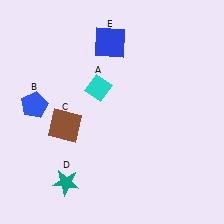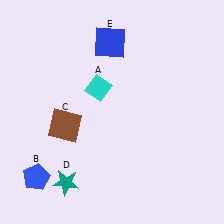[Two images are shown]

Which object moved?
The blue pentagon (B) moved down.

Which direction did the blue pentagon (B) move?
The blue pentagon (B) moved down.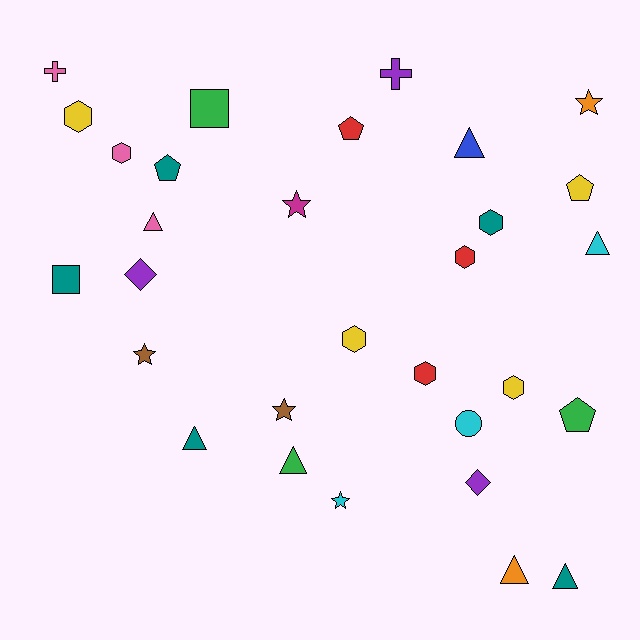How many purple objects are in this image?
There are 3 purple objects.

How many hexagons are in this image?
There are 7 hexagons.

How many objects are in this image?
There are 30 objects.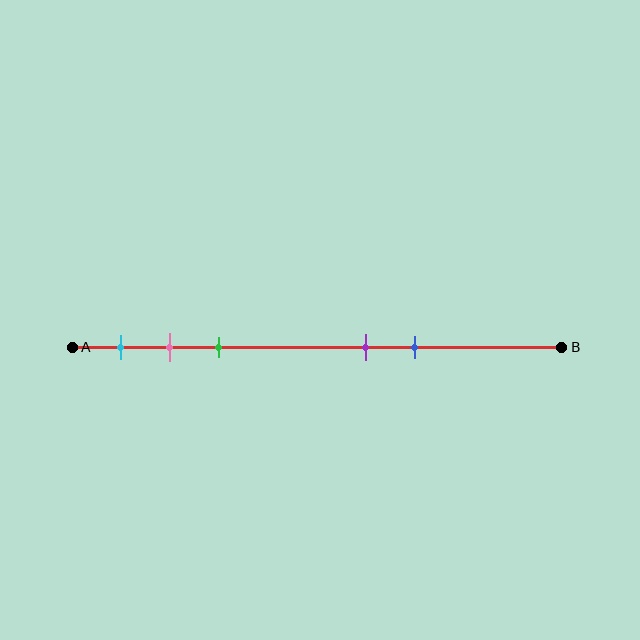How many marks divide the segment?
There are 5 marks dividing the segment.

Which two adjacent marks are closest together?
The pink and green marks are the closest adjacent pair.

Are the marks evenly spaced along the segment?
No, the marks are not evenly spaced.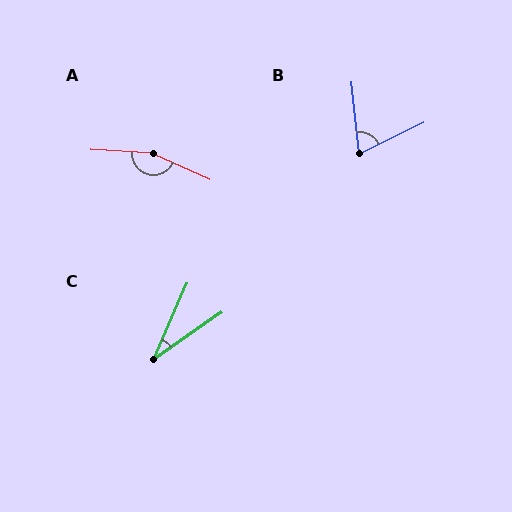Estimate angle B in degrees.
Approximately 70 degrees.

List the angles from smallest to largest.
C (32°), B (70°), A (159°).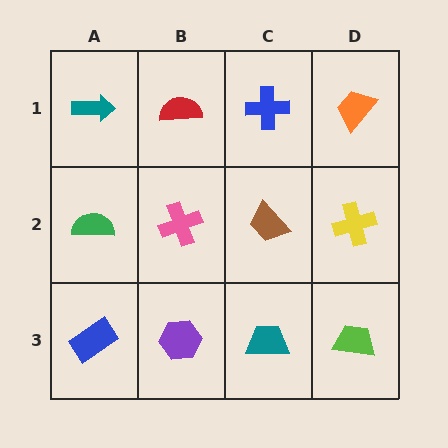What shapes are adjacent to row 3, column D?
A yellow cross (row 2, column D), a teal trapezoid (row 3, column C).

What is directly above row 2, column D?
An orange trapezoid.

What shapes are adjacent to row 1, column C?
A brown trapezoid (row 2, column C), a red semicircle (row 1, column B), an orange trapezoid (row 1, column D).